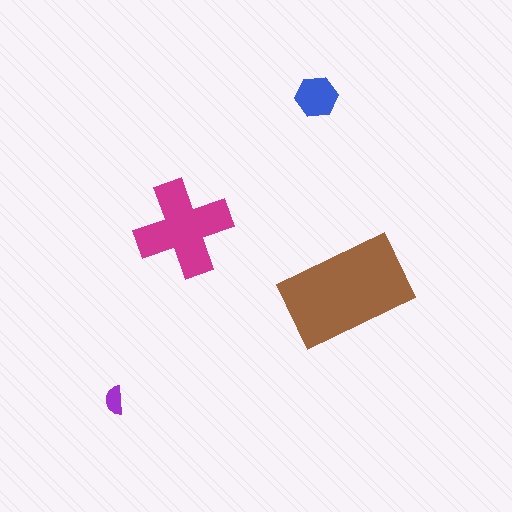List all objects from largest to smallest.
The brown rectangle, the magenta cross, the blue hexagon, the purple semicircle.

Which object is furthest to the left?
The purple semicircle is leftmost.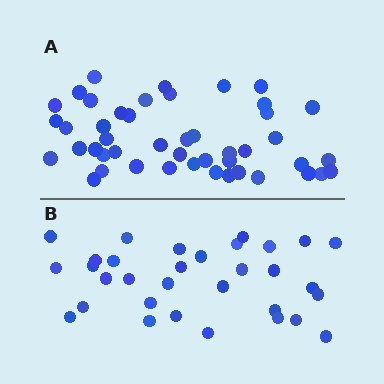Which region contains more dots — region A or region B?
Region A (the top region) has more dots.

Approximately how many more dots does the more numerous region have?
Region A has approximately 15 more dots than region B.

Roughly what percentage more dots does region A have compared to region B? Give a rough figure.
About 45% more.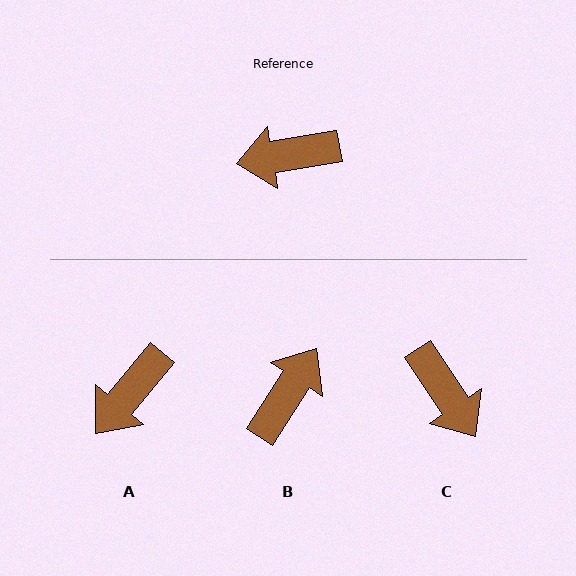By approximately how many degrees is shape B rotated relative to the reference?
Approximately 132 degrees clockwise.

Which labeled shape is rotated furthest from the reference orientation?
B, about 132 degrees away.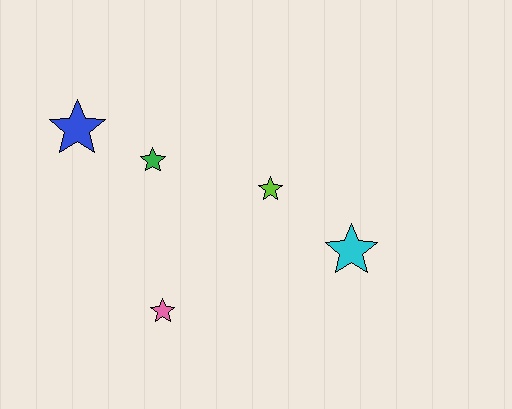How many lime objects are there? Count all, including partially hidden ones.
There is 1 lime object.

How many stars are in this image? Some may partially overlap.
There are 5 stars.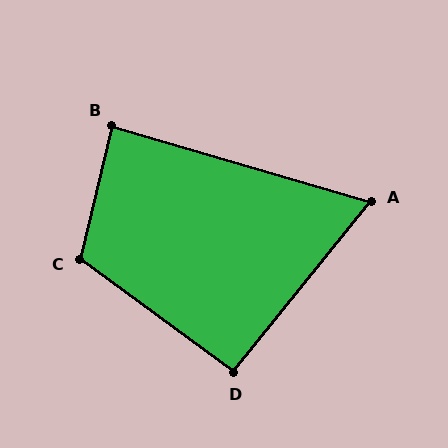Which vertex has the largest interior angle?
C, at approximately 113 degrees.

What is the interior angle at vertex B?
Approximately 87 degrees (approximately right).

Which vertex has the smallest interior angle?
A, at approximately 67 degrees.